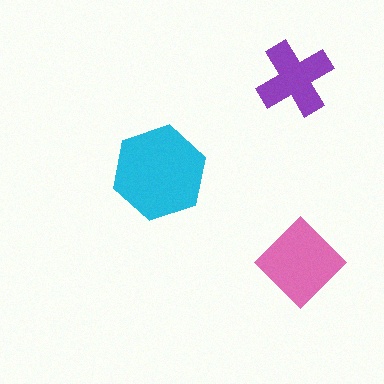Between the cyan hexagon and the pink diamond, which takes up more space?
The cyan hexagon.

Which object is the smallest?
The purple cross.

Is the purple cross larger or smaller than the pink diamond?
Smaller.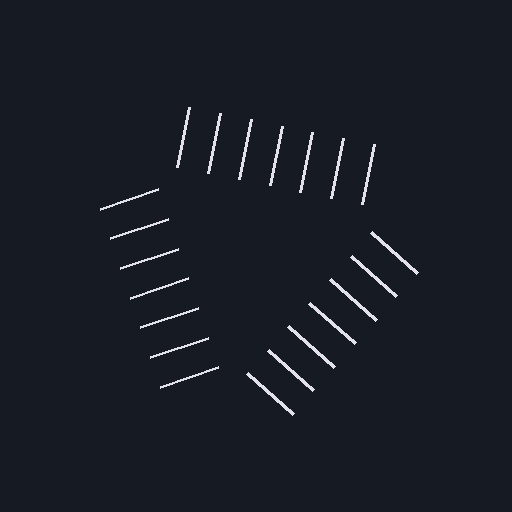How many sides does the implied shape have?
3 sides — the line-ends trace a triangle.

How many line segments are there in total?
21 — 7 along each of the 3 edges.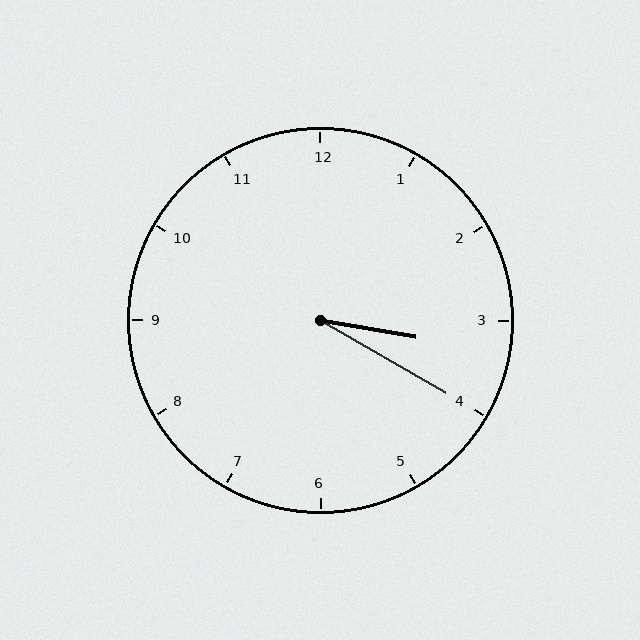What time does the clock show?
3:20.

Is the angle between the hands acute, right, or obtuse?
It is acute.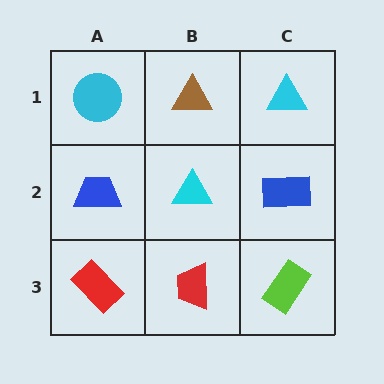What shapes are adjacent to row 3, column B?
A cyan triangle (row 2, column B), a red rectangle (row 3, column A), a lime rectangle (row 3, column C).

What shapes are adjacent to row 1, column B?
A cyan triangle (row 2, column B), a cyan circle (row 1, column A), a cyan triangle (row 1, column C).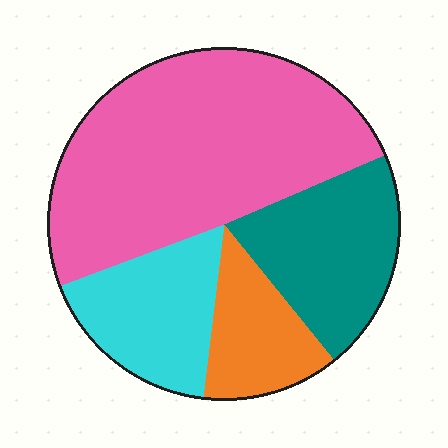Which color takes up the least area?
Orange, at roughly 15%.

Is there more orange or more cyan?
Cyan.